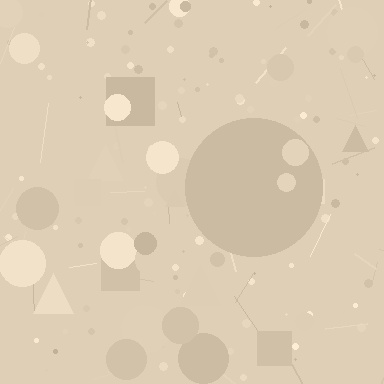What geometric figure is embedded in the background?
A circle is embedded in the background.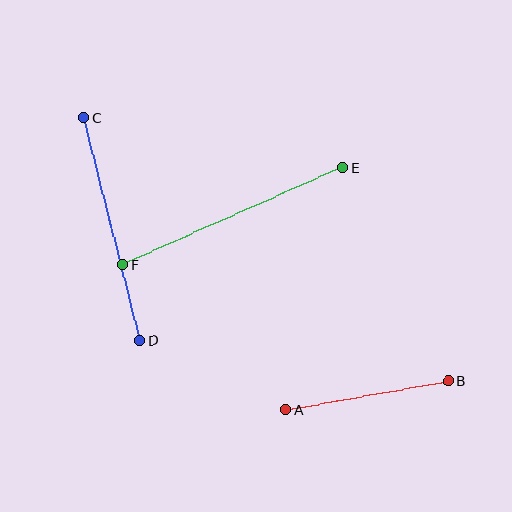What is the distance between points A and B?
The distance is approximately 166 pixels.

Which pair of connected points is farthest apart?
Points E and F are farthest apart.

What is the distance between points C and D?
The distance is approximately 229 pixels.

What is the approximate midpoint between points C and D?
The midpoint is at approximately (111, 229) pixels.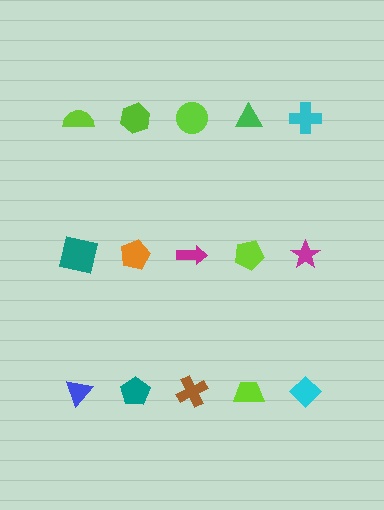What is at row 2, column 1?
A teal square.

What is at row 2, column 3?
A magenta arrow.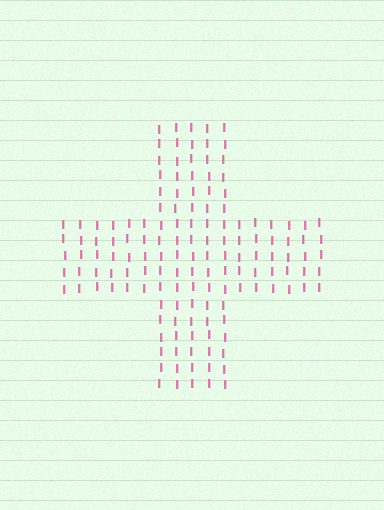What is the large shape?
The large shape is a cross.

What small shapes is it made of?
It is made of small letter I's.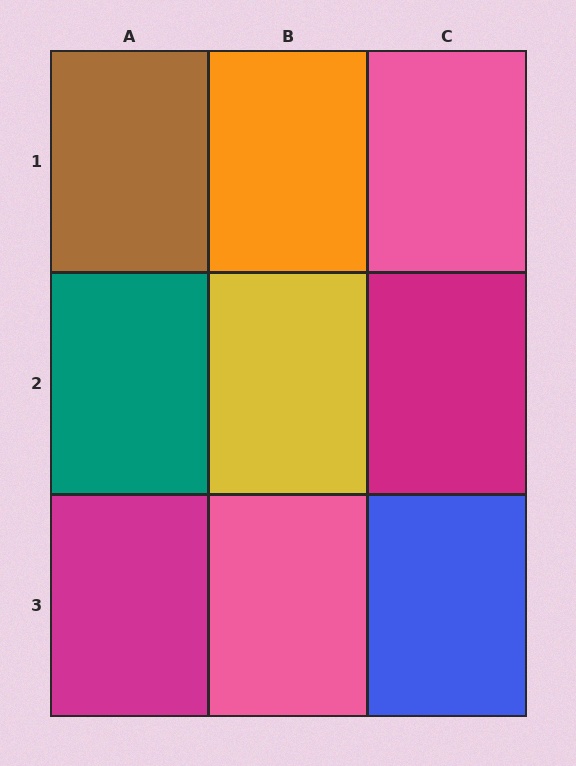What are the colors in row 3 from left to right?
Magenta, pink, blue.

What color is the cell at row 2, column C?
Magenta.